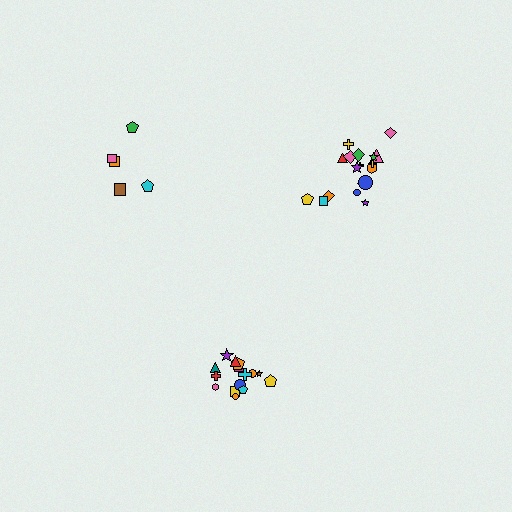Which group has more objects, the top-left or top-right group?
The top-right group.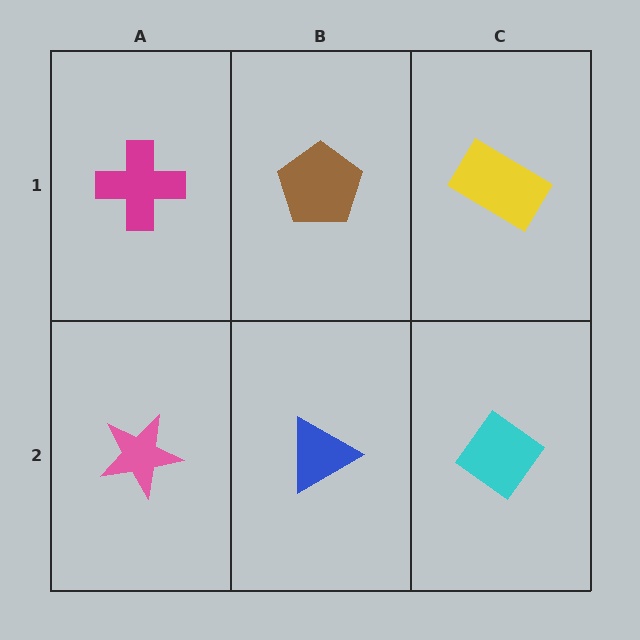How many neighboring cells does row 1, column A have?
2.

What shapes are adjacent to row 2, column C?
A yellow rectangle (row 1, column C), a blue triangle (row 2, column B).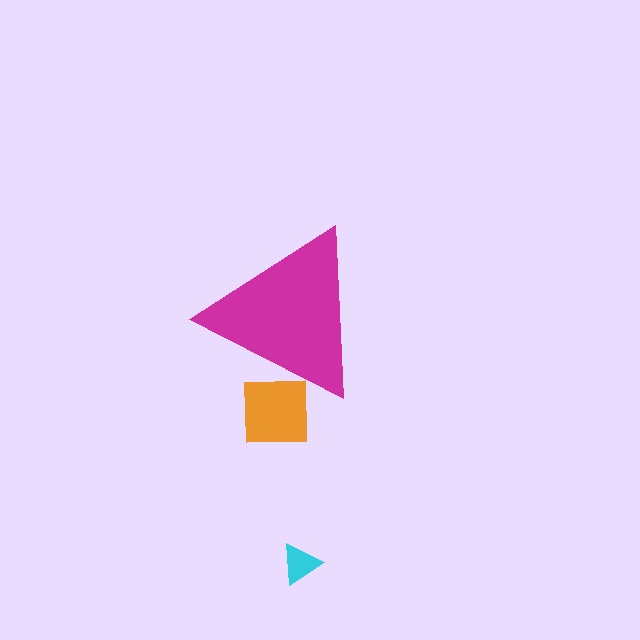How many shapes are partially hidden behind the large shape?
2 shapes are partially hidden.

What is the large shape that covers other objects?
A magenta triangle.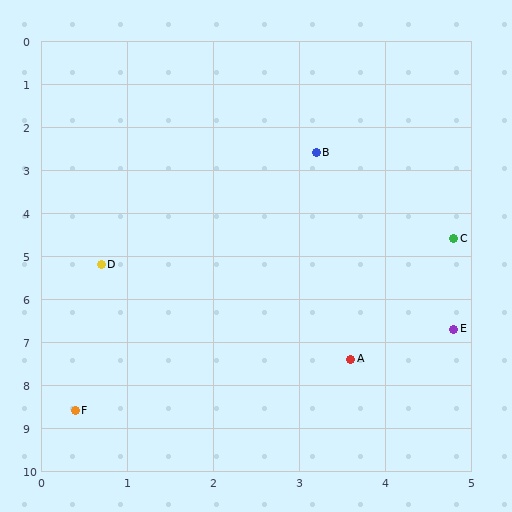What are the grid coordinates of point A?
Point A is at approximately (3.6, 7.4).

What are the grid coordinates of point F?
Point F is at approximately (0.4, 8.6).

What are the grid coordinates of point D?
Point D is at approximately (0.7, 5.2).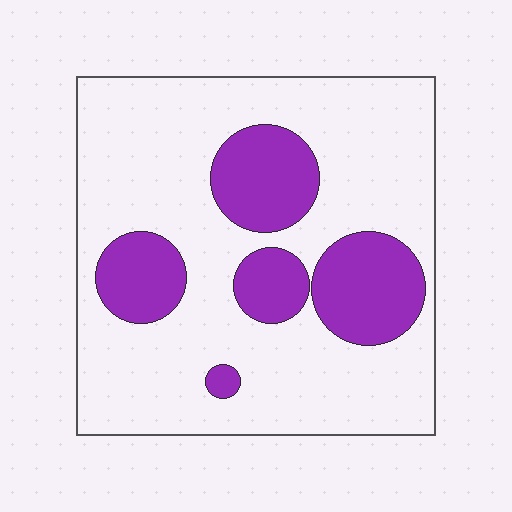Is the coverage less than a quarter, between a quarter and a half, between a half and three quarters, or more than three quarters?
Less than a quarter.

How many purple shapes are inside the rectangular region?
5.